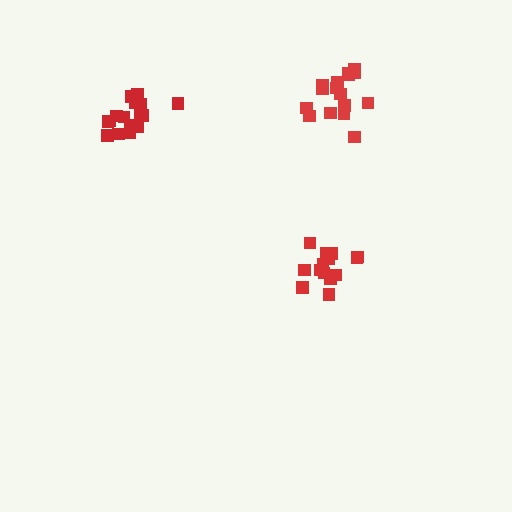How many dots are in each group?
Group 1: 14 dots, Group 2: 17 dots, Group 3: 16 dots (47 total).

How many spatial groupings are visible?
There are 3 spatial groupings.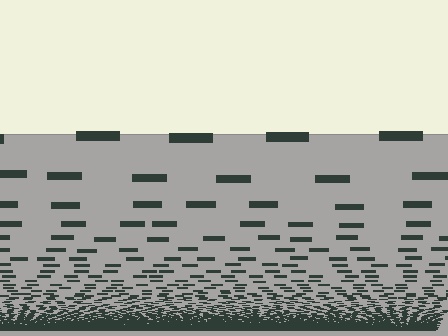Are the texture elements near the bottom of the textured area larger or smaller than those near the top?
Smaller. The gradient is inverted — elements near the bottom are smaller and denser.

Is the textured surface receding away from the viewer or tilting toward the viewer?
The surface appears to tilt toward the viewer. Texture elements get larger and sparser toward the top.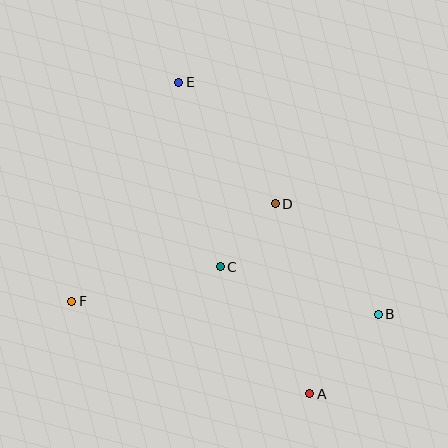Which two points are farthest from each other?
Points A and E are farthest from each other.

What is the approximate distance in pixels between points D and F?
The distance between D and F is approximately 226 pixels.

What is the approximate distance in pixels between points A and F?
The distance between A and F is approximately 255 pixels.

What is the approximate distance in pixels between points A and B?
The distance between A and B is approximately 105 pixels.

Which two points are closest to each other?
Points C and D are closest to each other.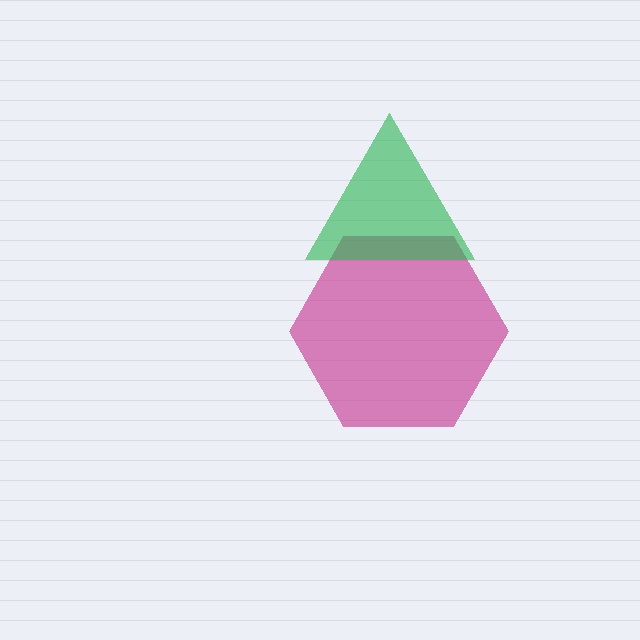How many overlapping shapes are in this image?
There are 2 overlapping shapes in the image.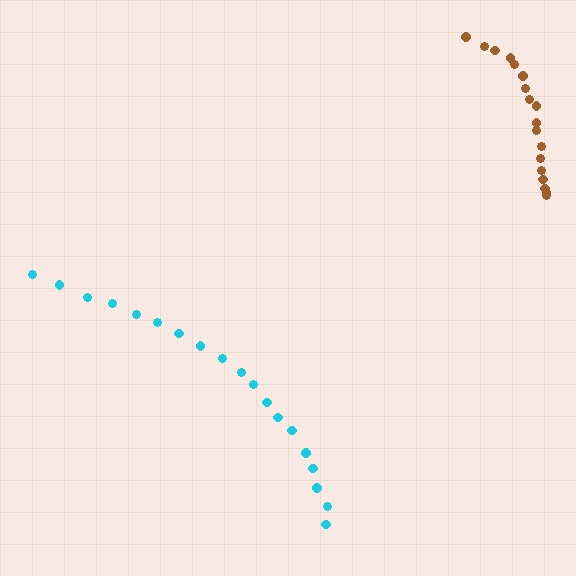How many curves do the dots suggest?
There are 2 distinct paths.